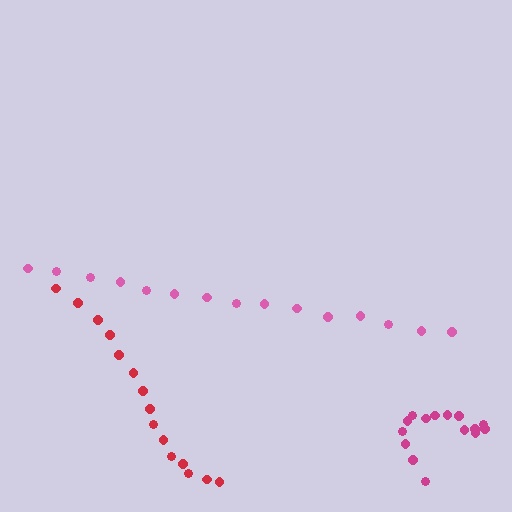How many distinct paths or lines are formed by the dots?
There are 3 distinct paths.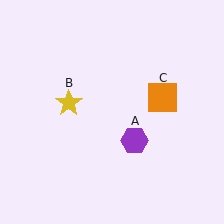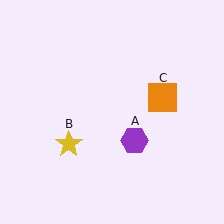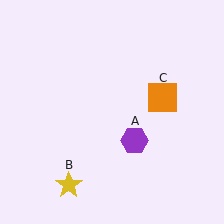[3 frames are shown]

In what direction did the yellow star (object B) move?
The yellow star (object B) moved down.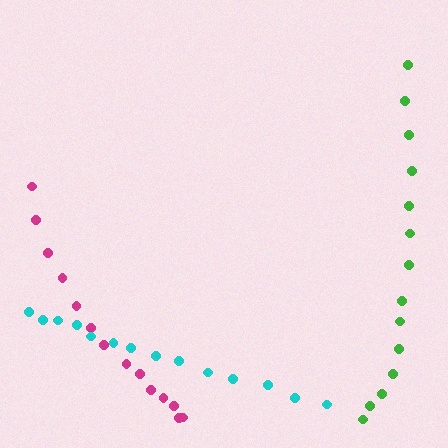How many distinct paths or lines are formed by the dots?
There are 3 distinct paths.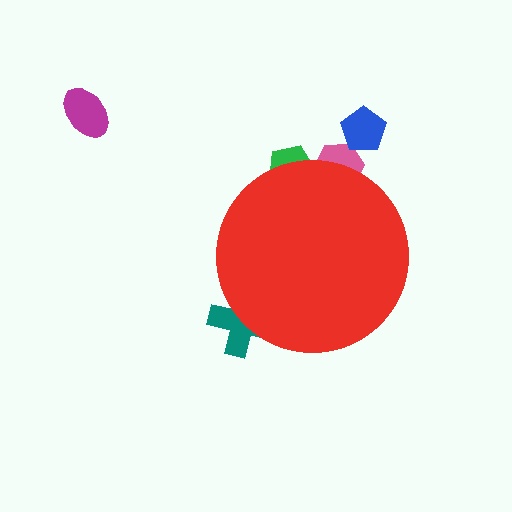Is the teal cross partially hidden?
Yes, the teal cross is partially hidden behind the red circle.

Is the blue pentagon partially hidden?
No, the blue pentagon is fully visible.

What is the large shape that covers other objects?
A red circle.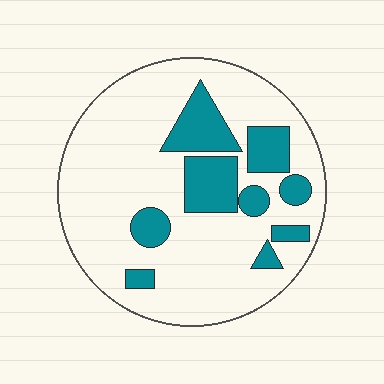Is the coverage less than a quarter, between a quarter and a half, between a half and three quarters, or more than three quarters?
Less than a quarter.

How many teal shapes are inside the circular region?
9.